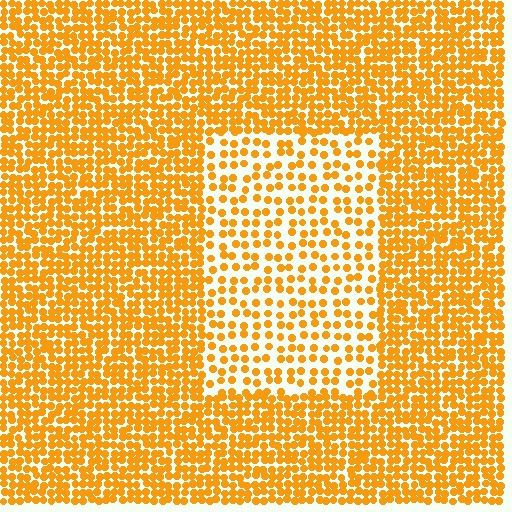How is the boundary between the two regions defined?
The boundary is defined by a change in element density (approximately 2.1x ratio). All elements are the same color, size, and shape.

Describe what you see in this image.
The image contains small orange elements arranged at two different densities. A rectangle-shaped region is visible where the elements are less densely packed than the surrounding area.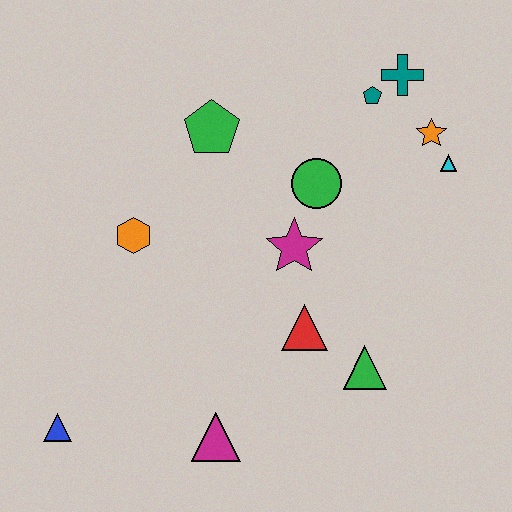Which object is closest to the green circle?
The magenta star is closest to the green circle.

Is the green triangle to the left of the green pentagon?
No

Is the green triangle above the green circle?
No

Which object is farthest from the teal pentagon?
The blue triangle is farthest from the teal pentagon.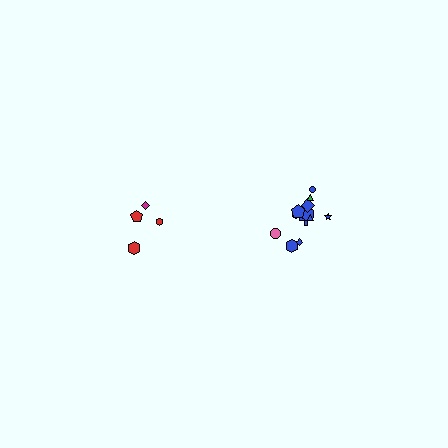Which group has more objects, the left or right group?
The right group.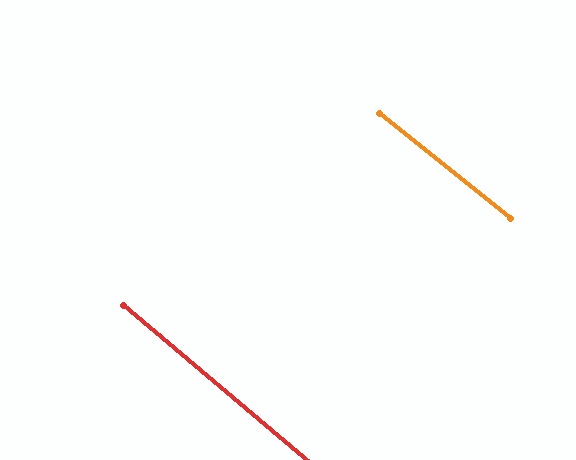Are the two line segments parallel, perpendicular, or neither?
Parallel — their directions differ by only 1.2°.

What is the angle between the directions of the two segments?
Approximately 1 degree.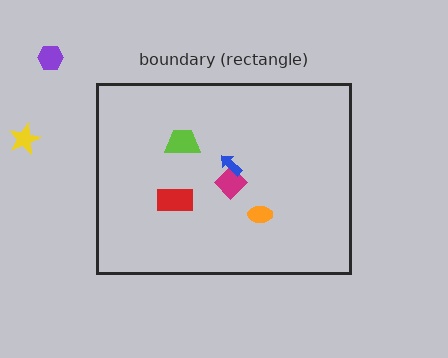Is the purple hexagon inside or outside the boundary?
Outside.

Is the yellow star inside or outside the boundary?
Outside.